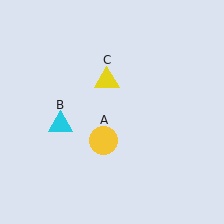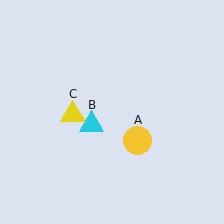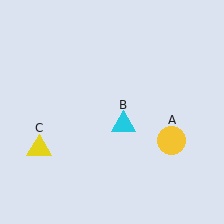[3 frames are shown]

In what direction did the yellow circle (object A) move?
The yellow circle (object A) moved right.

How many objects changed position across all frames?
3 objects changed position: yellow circle (object A), cyan triangle (object B), yellow triangle (object C).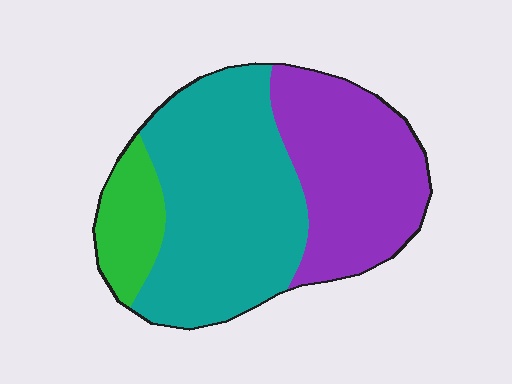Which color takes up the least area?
Green, at roughly 15%.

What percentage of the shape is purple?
Purple covers 36% of the shape.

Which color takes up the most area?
Teal, at roughly 50%.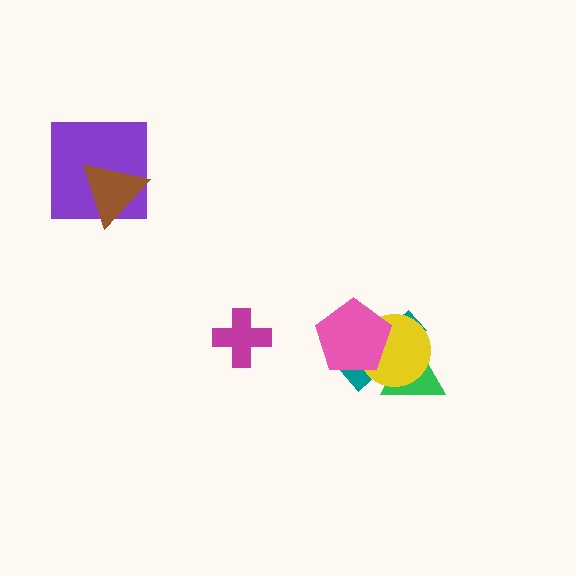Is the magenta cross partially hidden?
No, no other shape covers it.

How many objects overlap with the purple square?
1 object overlaps with the purple square.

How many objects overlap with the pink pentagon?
2 objects overlap with the pink pentagon.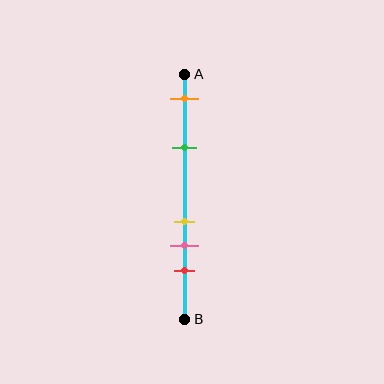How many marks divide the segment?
There are 5 marks dividing the segment.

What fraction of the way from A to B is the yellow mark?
The yellow mark is approximately 60% (0.6) of the way from A to B.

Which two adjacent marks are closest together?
The yellow and pink marks are the closest adjacent pair.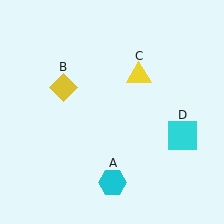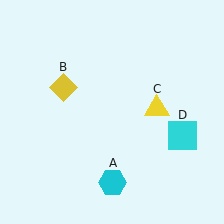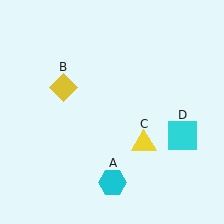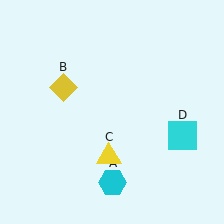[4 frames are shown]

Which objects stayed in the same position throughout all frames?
Cyan hexagon (object A) and yellow diamond (object B) and cyan square (object D) remained stationary.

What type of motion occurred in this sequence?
The yellow triangle (object C) rotated clockwise around the center of the scene.